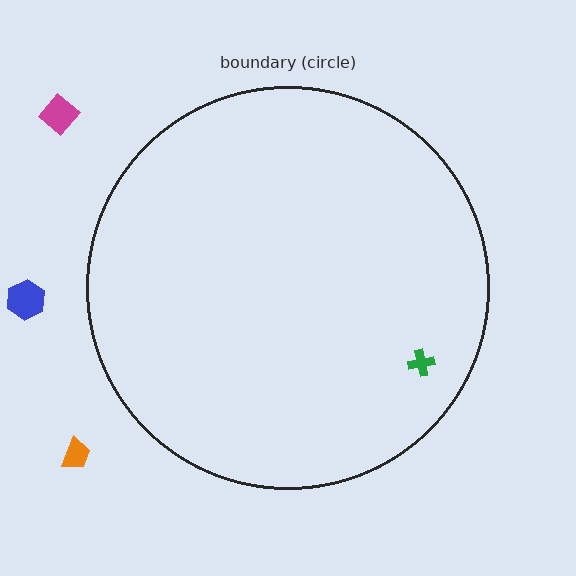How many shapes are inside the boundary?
1 inside, 3 outside.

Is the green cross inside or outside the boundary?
Inside.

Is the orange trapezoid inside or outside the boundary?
Outside.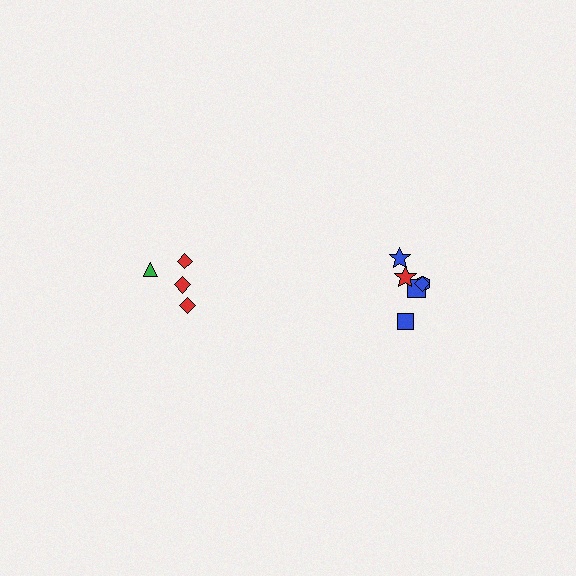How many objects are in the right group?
There are 6 objects.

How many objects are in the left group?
There are 4 objects.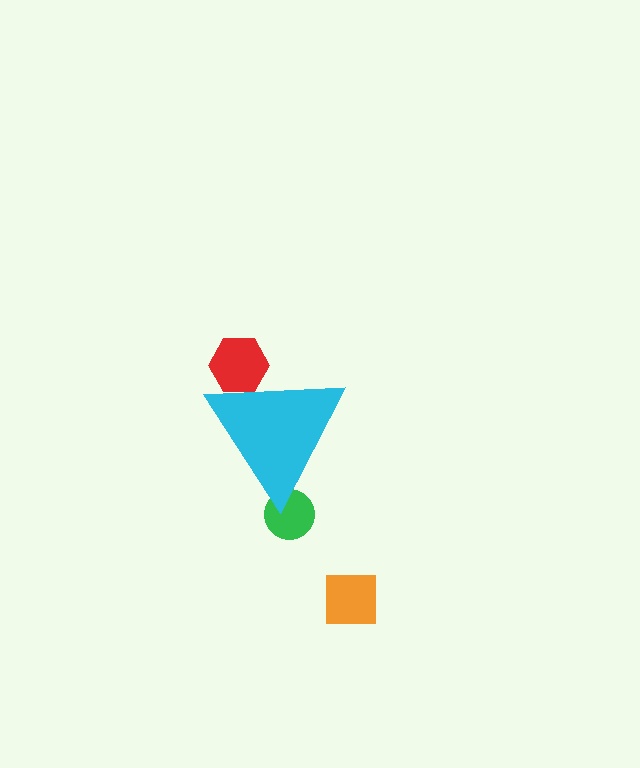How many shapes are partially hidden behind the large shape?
2 shapes are partially hidden.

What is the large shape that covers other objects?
A cyan triangle.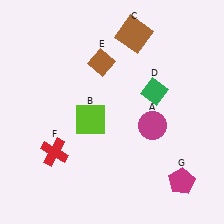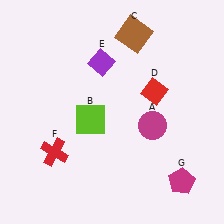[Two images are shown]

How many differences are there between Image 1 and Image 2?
There are 2 differences between the two images.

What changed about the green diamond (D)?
In Image 1, D is green. In Image 2, it changed to red.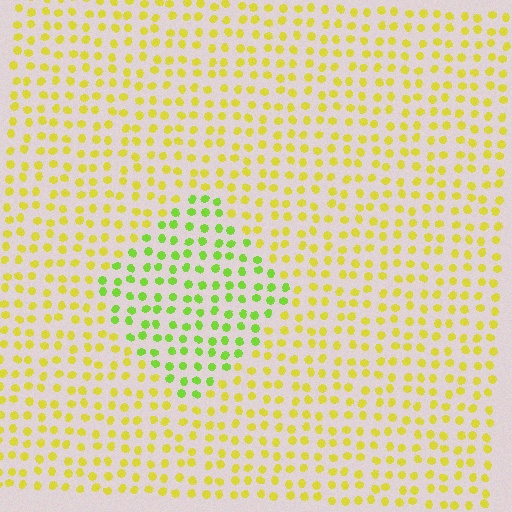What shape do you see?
I see a diamond.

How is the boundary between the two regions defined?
The boundary is defined purely by a slight shift in hue (about 38 degrees). Spacing, size, and orientation are identical on both sides.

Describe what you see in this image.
The image is filled with small yellow elements in a uniform arrangement. A diamond-shaped region is visible where the elements are tinted to a slightly different hue, forming a subtle color boundary.